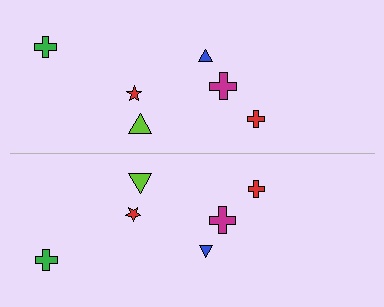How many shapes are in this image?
There are 12 shapes in this image.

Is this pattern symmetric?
Yes, this pattern has bilateral (reflection) symmetry.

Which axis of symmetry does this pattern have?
The pattern has a horizontal axis of symmetry running through the center of the image.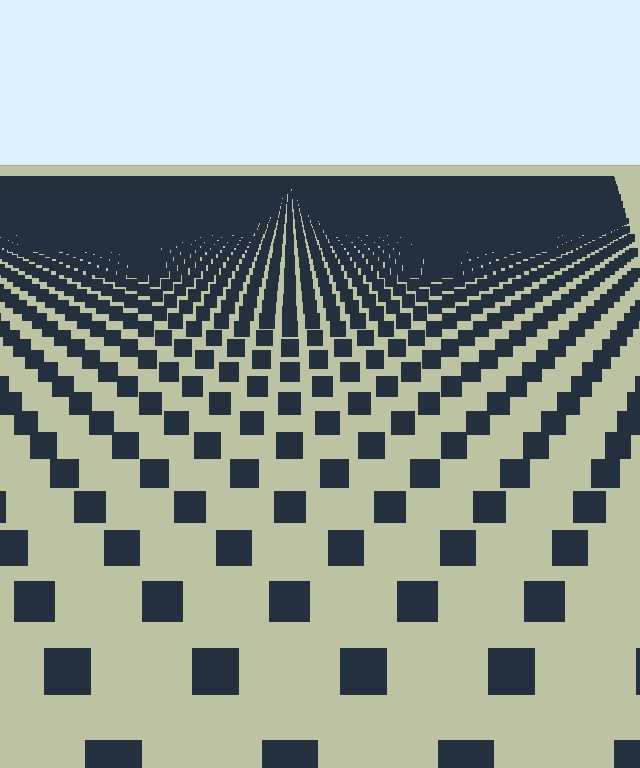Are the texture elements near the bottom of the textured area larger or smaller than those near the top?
Larger. Near the bottom, elements are closer to the viewer and appear at a bigger on-screen size.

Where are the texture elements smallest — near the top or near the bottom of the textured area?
Near the top.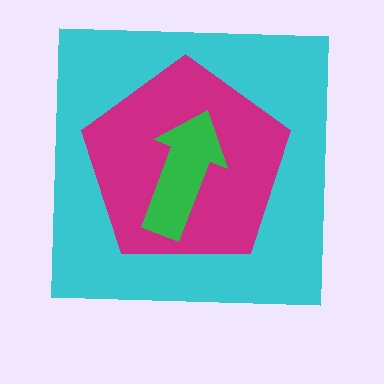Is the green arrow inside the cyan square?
Yes.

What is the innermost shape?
The green arrow.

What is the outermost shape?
The cyan square.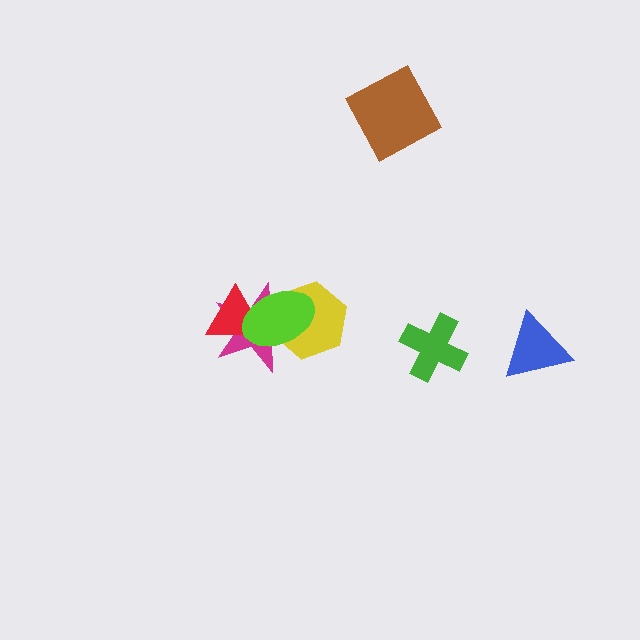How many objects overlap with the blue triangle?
0 objects overlap with the blue triangle.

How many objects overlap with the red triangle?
2 objects overlap with the red triangle.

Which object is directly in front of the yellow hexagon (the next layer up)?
The magenta star is directly in front of the yellow hexagon.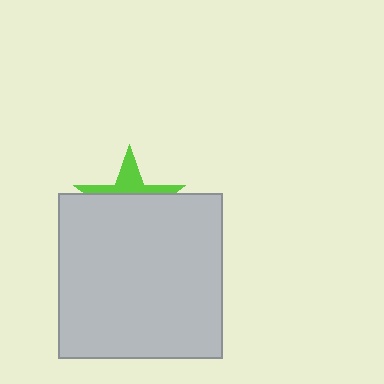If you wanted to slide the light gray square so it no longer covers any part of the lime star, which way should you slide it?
Slide it down — that is the most direct way to separate the two shapes.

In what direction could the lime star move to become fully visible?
The lime star could move up. That would shift it out from behind the light gray square entirely.